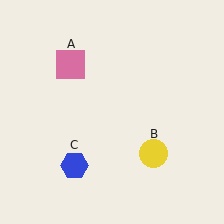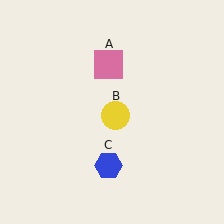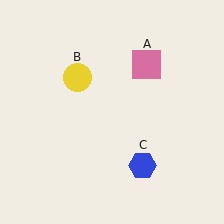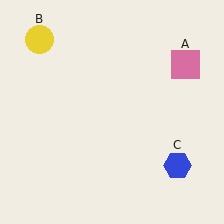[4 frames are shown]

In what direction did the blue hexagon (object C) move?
The blue hexagon (object C) moved right.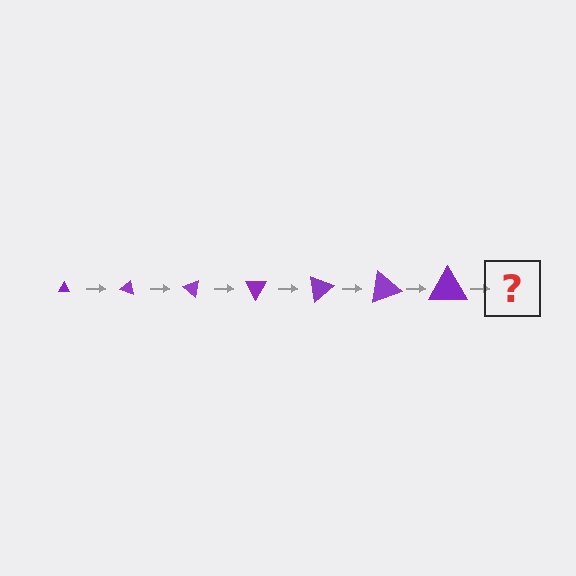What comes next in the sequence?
The next element should be a triangle, larger than the previous one and rotated 140 degrees from the start.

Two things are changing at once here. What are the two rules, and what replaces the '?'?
The two rules are that the triangle grows larger each step and it rotates 20 degrees each step. The '?' should be a triangle, larger than the previous one and rotated 140 degrees from the start.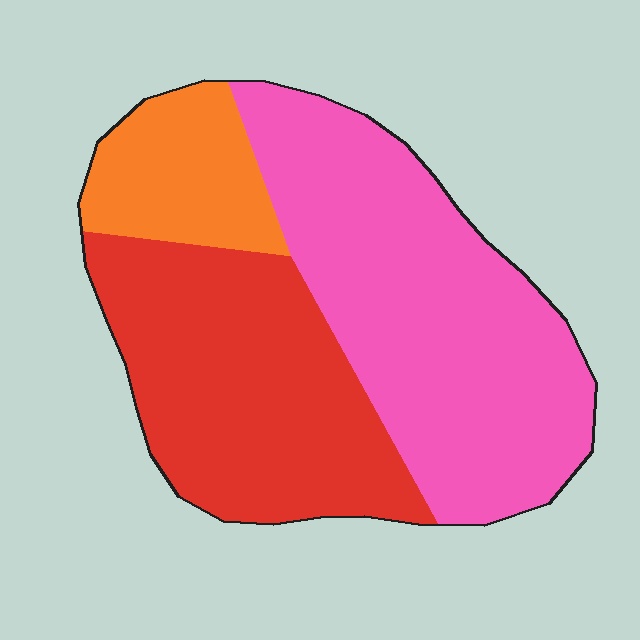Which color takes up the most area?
Pink, at roughly 50%.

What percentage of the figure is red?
Red covers 37% of the figure.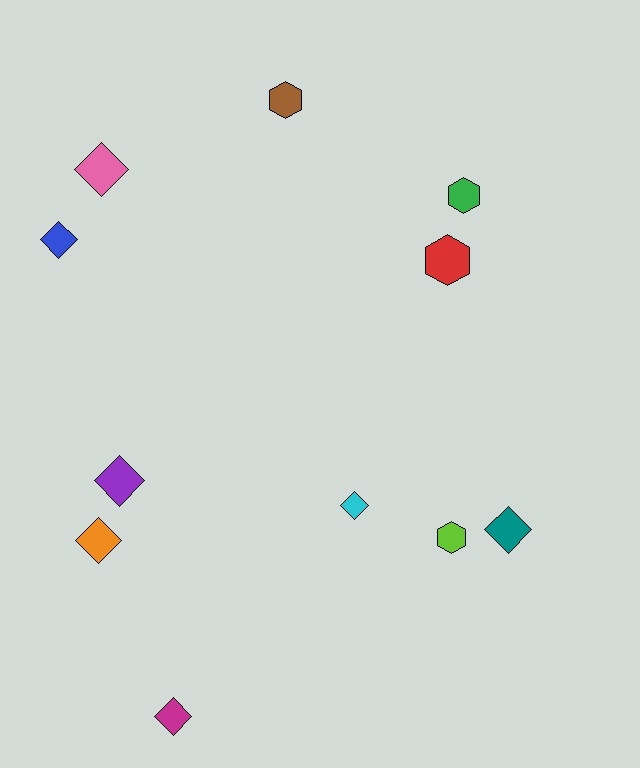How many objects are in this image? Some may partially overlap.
There are 11 objects.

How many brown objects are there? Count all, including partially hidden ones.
There is 1 brown object.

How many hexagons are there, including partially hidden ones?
There are 4 hexagons.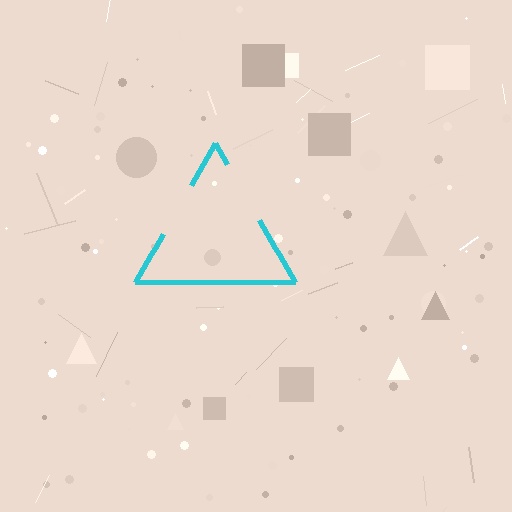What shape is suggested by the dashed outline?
The dashed outline suggests a triangle.